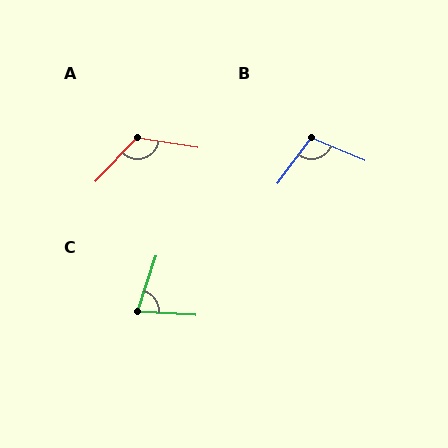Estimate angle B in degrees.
Approximately 103 degrees.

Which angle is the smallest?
C, at approximately 76 degrees.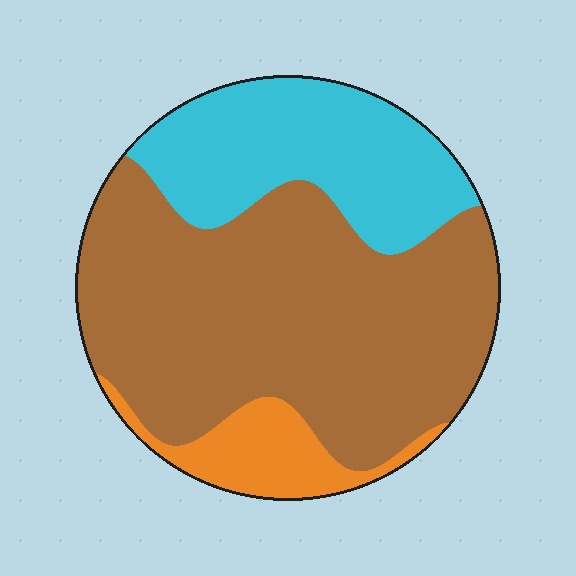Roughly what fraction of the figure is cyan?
Cyan takes up between a quarter and a half of the figure.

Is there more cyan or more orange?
Cyan.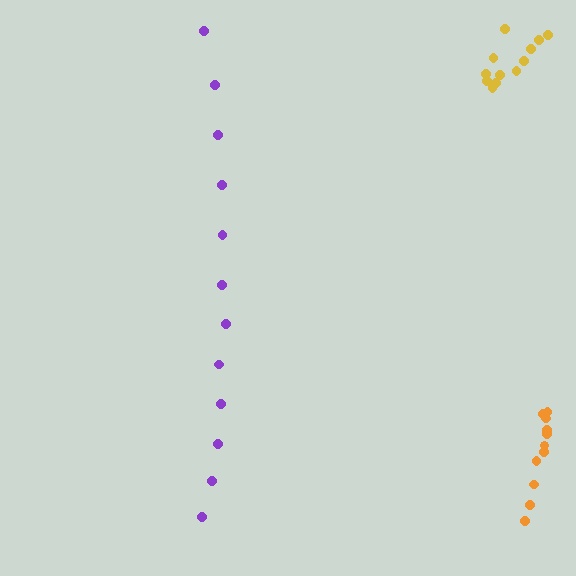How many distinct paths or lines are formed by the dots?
There are 3 distinct paths.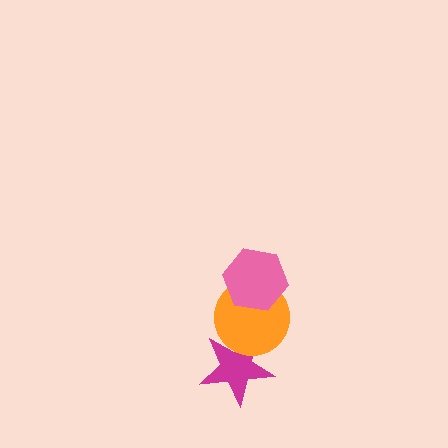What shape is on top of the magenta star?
The orange circle is on top of the magenta star.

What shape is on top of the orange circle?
The pink hexagon is on top of the orange circle.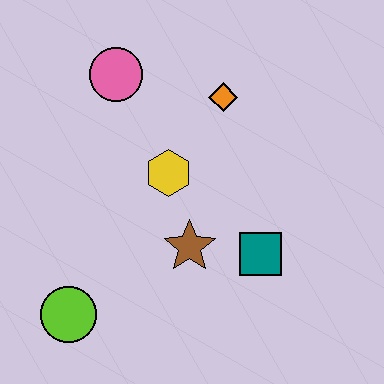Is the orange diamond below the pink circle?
Yes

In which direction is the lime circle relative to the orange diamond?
The lime circle is below the orange diamond.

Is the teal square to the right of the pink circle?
Yes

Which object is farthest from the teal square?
The pink circle is farthest from the teal square.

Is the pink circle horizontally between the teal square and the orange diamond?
No